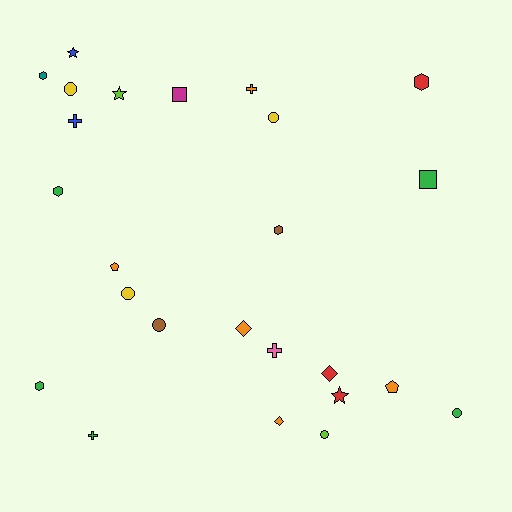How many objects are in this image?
There are 25 objects.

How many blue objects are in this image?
There are 2 blue objects.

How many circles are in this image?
There are 6 circles.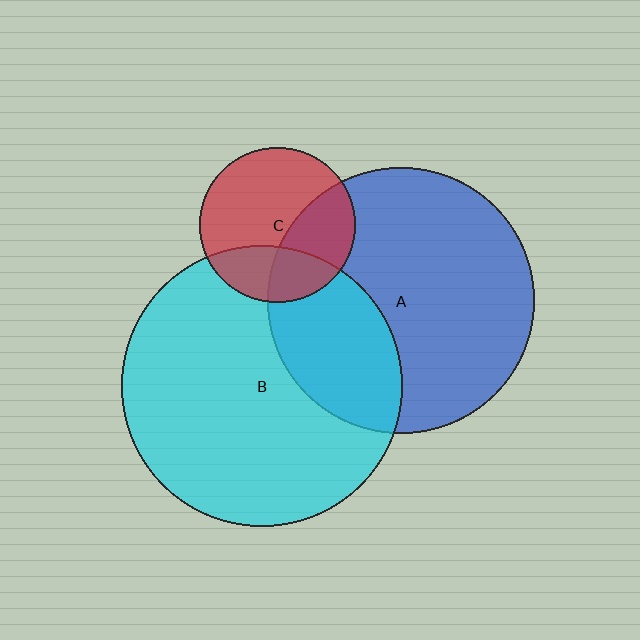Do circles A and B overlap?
Yes.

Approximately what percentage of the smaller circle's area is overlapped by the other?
Approximately 30%.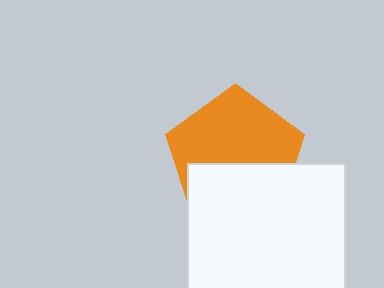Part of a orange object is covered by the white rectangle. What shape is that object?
It is a pentagon.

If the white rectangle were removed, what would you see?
You would see the complete orange pentagon.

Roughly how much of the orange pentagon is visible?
About half of it is visible (roughly 59%).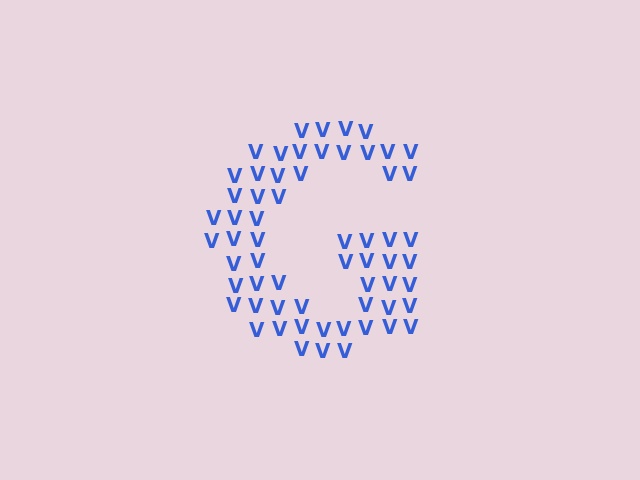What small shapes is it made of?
It is made of small letter V's.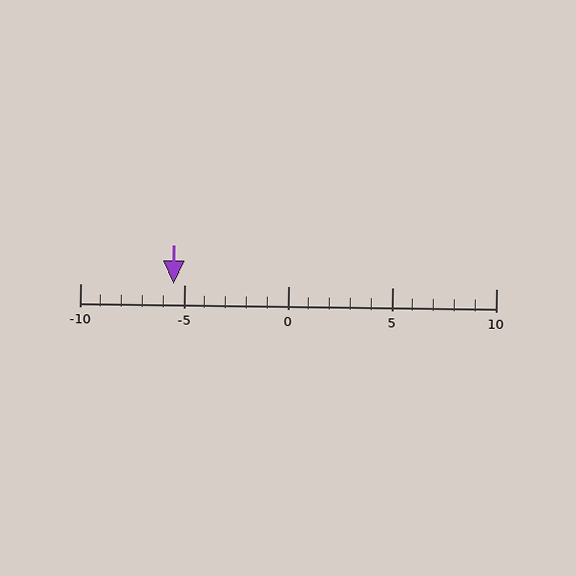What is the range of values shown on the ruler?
The ruler shows values from -10 to 10.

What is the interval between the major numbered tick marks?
The major tick marks are spaced 5 units apart.